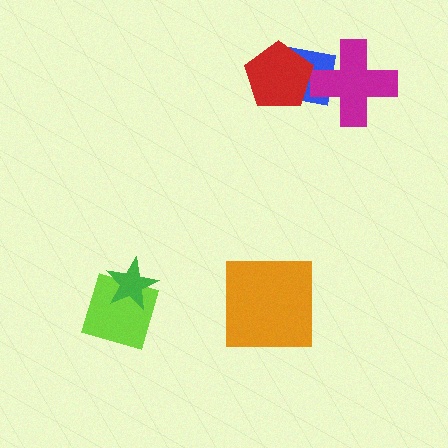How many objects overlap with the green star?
1 object overlaps with the green star.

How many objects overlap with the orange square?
0 objects overlap with the orange square.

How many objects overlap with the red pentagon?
1 object overlaps with the red pentagon.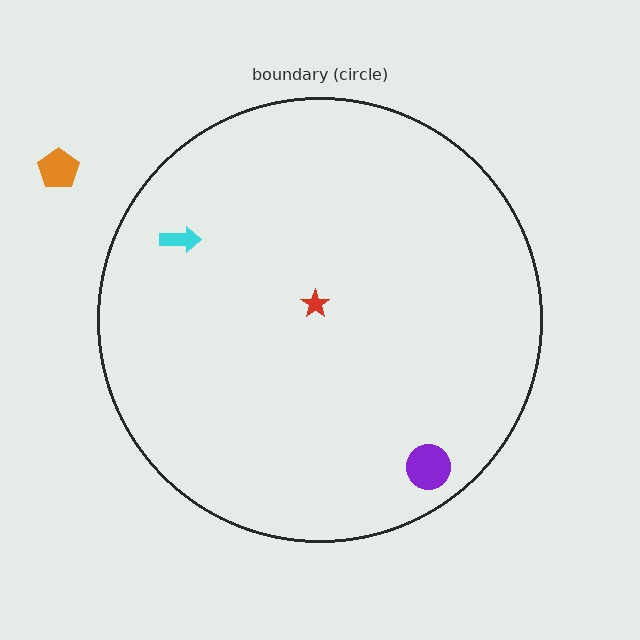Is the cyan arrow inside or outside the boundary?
Inside.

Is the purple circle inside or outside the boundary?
Inside.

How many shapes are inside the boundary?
3 inside, 1 outside.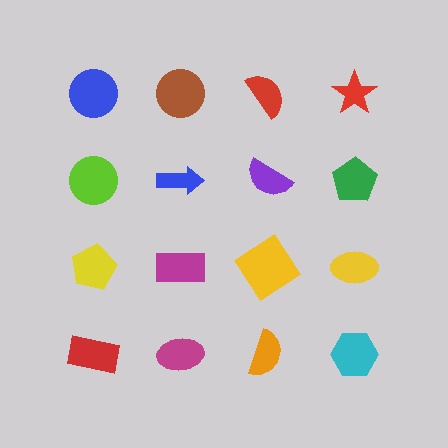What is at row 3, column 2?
A magenta rectangle.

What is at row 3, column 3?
A yellow diamond.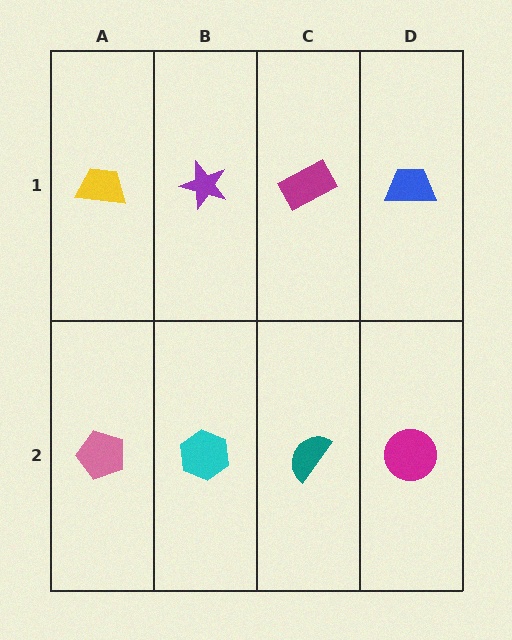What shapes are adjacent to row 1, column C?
A teal semicircle (row 2, column C), a purple star (row 1, column B), a blue trapezoid (row 1, column D).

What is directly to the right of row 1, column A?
A purple star.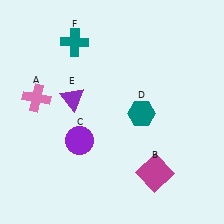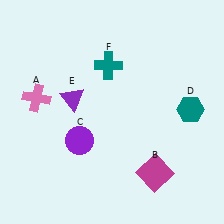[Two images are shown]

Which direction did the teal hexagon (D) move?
The teal hexagon (D) moved right.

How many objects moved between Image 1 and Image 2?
2 objects moved between the two images.